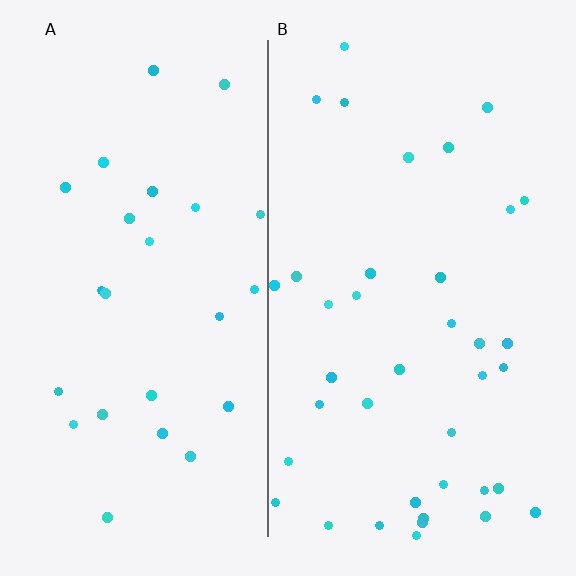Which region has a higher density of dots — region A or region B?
B (the right).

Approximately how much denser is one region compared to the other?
Approximately 1.5× — region B over region A.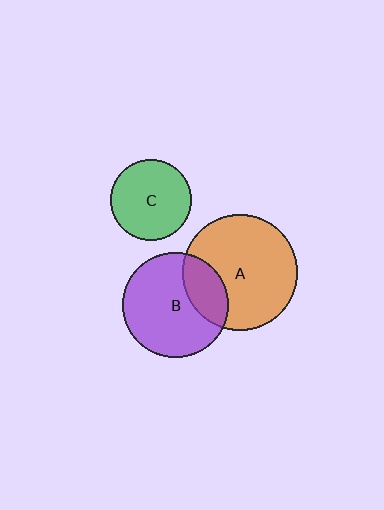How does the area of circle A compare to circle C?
Approximately 2.1 times.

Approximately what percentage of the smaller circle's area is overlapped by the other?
Approximately 25%.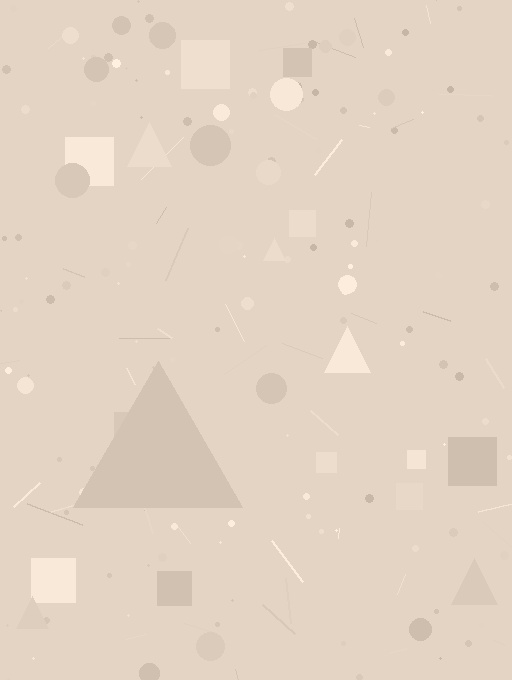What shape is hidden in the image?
A triangle is hidden in the image.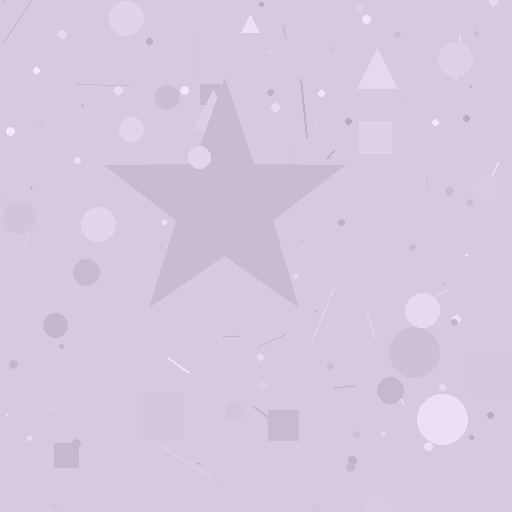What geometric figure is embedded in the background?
A star is embedded in the background.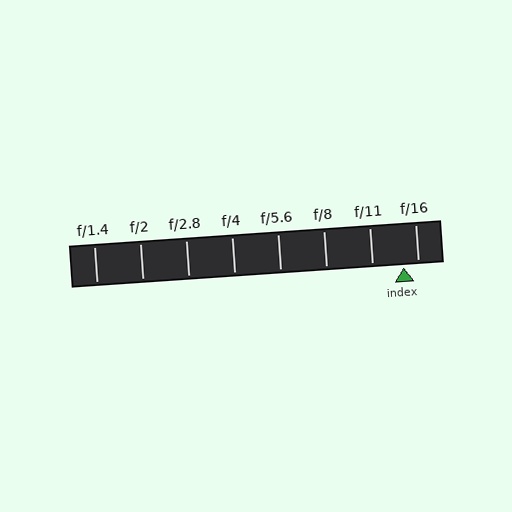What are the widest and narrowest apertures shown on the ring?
The widest aperture shown is f/1.4 and the narrowest is f/16.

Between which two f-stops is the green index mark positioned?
The index mark is between f/11 and f/16.